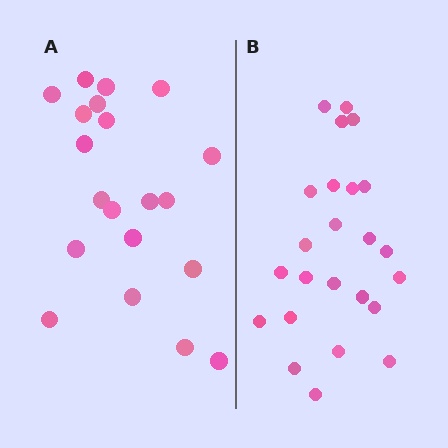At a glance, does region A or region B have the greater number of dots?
Region B (the right region) has more dots.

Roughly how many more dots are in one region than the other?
Region B has about 4 more dots than region A.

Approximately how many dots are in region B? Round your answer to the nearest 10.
About 20 dots. (The exact count is 24, which rounds to 20.)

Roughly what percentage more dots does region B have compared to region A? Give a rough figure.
About 20% more.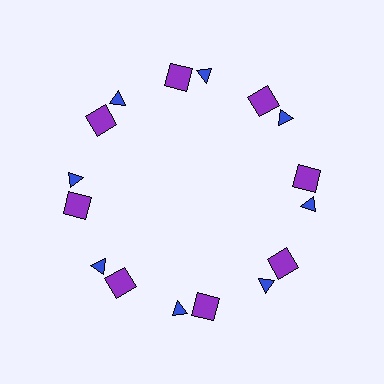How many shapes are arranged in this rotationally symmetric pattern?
There are 16 shapes, arranged in 8 groups of 2.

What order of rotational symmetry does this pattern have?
This pattern has 8-fold rotational symmetry.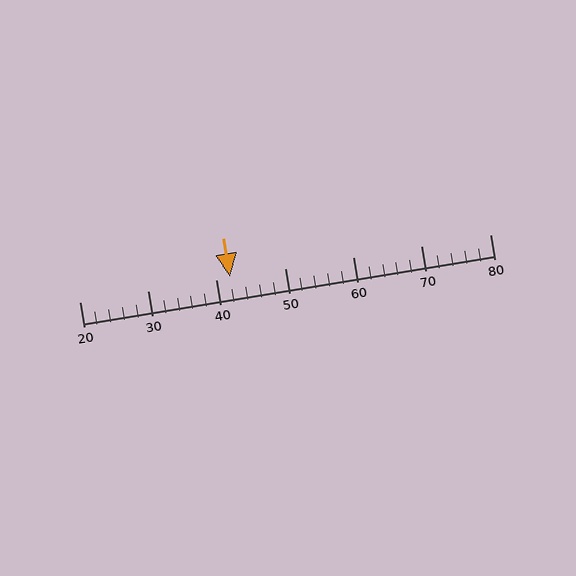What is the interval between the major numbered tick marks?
The major tick marks are spaced 10 units apart.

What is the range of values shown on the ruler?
The ruler shows values from 20 to 80.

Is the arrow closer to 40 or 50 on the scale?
The arrow is closer to 40.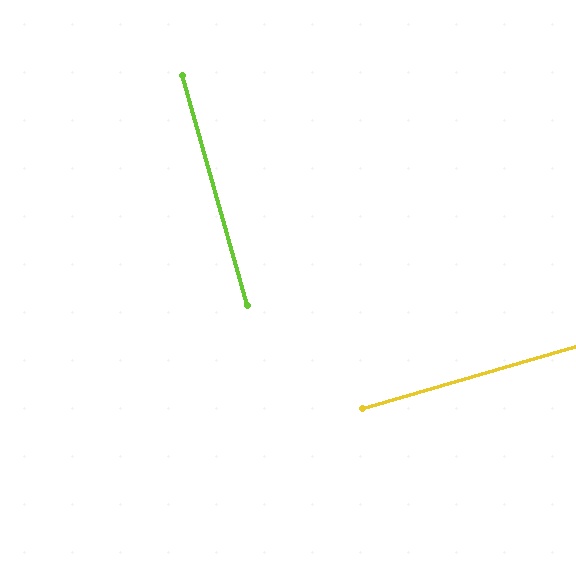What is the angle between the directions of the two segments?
Approximately 90 degrees.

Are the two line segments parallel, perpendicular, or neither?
Perpendicular — they meet at approximately 90°.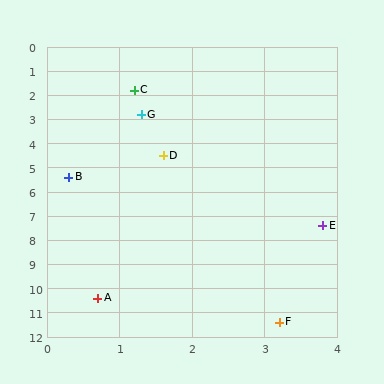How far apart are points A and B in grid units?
Points A and B are about 5.0 grid units apart.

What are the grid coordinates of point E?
Point E is at approximately (3.8, 7.4).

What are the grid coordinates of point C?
Point C is at approximately (1.2, 1.8).